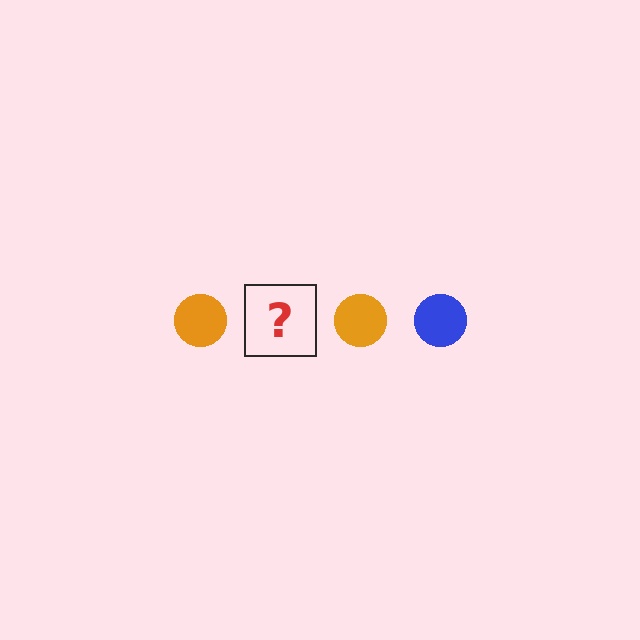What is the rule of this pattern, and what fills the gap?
The rule is that the pattern cycles through orange, blue circles. The gap should be filled with a blue circle.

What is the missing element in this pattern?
The missing element is a blue circle.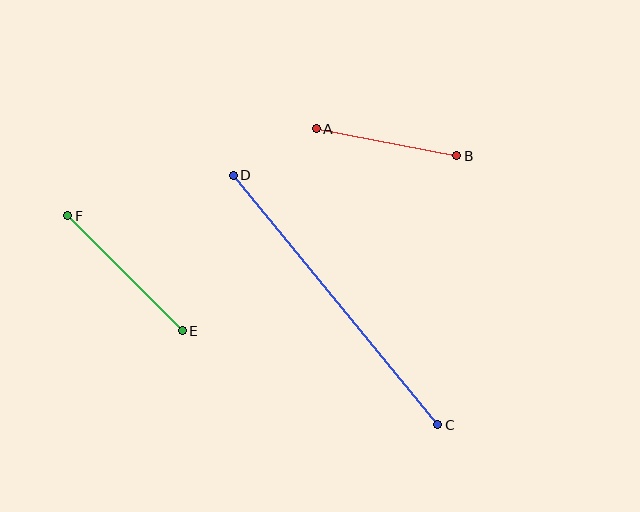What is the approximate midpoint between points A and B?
The midpoint is at approximately (386, 142) pixels.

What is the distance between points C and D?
The distance is approximately 322 pixels.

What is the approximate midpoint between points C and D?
The midpoint is at approximately (335, 300) pixels.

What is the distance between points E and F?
The distance is approximately 162 pixels.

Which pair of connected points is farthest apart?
Points C and D are farthest apart.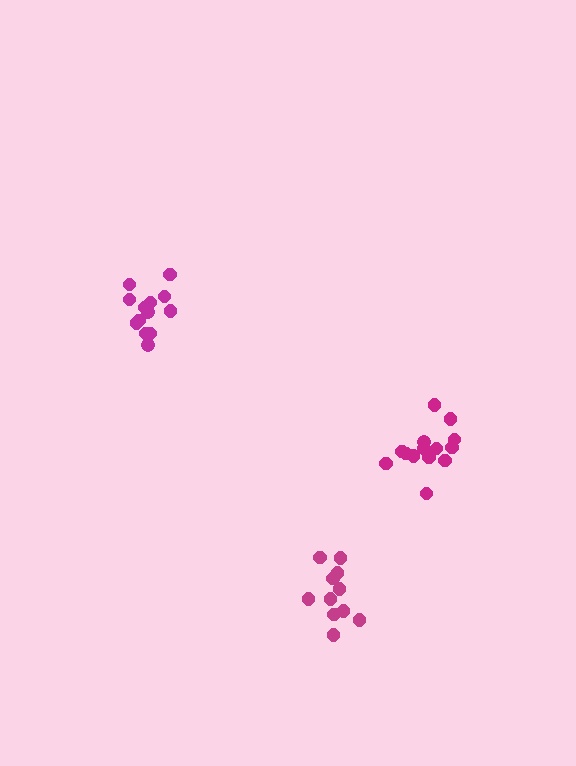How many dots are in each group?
Group 1: 14 dots, Group 2: 12 dots, Group 3: 13 dots (39 total).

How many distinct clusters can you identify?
There are 3 distinct clusters.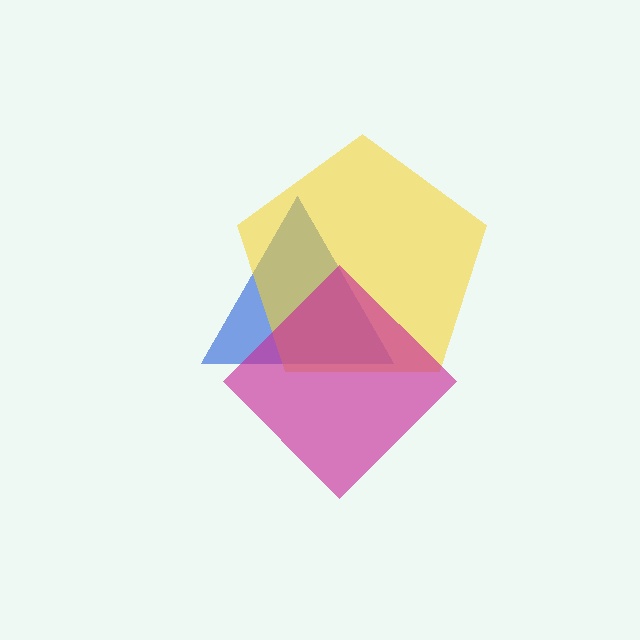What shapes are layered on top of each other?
The layered shapes are: a blue triangle, a yellow pentagon, a magenta diamond.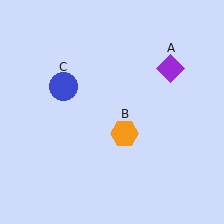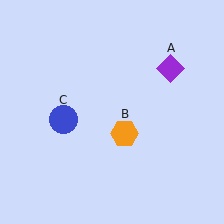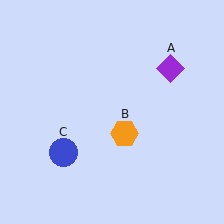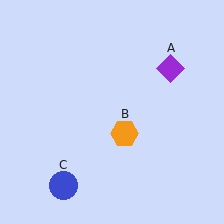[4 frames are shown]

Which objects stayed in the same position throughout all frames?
Purple diamond (object A) and orange hexagon (object B) remained stationary.